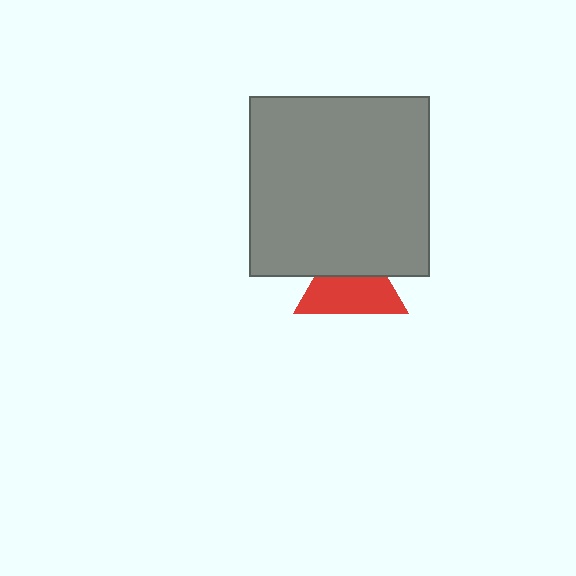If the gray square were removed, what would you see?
You would see the complete red triangle.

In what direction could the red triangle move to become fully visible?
The red triangle could move down. That would shift it out from behind the gray square entirely.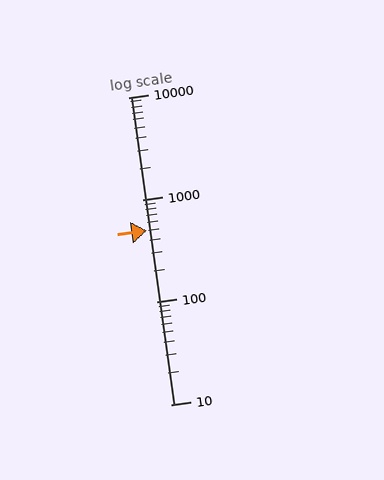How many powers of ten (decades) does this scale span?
The scale spans 3 decades, from 10 to 10000.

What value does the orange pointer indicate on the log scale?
The pointer indicates approximately 500.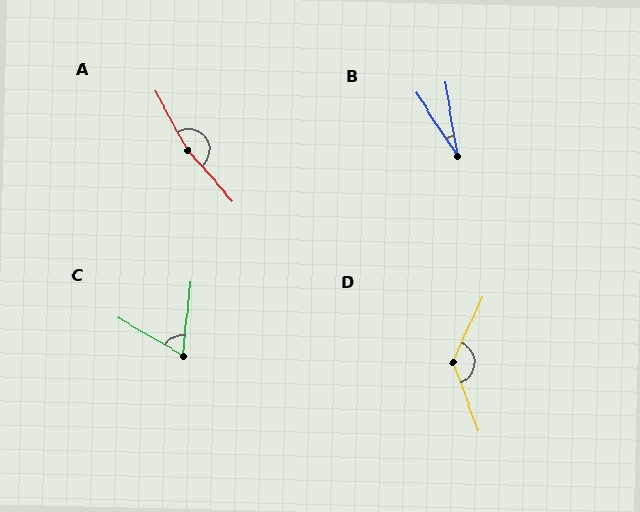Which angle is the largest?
A, at approximately 168 degrees.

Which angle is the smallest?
B, at approximately 24 degrees.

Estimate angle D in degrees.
Approximately 135 degrees.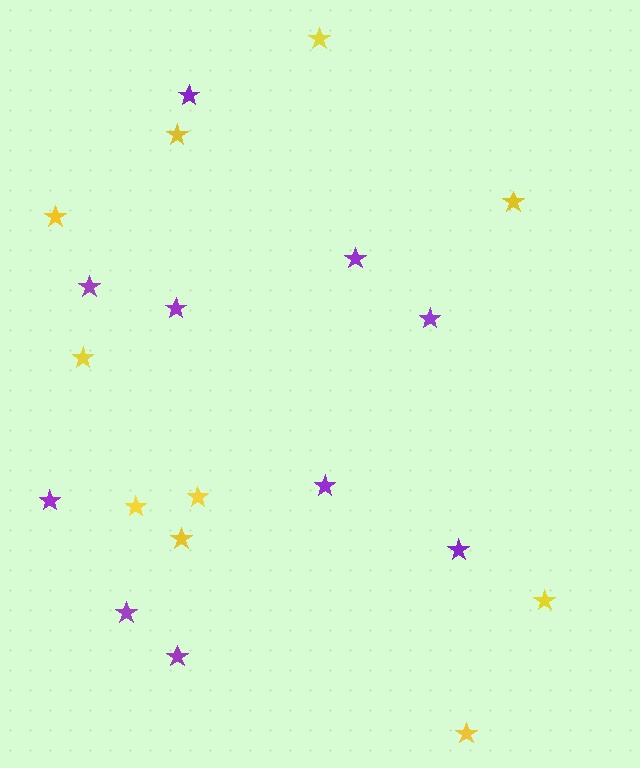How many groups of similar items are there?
There are 2 groups: one group of yellow stars (10) and one group of purple stars (10).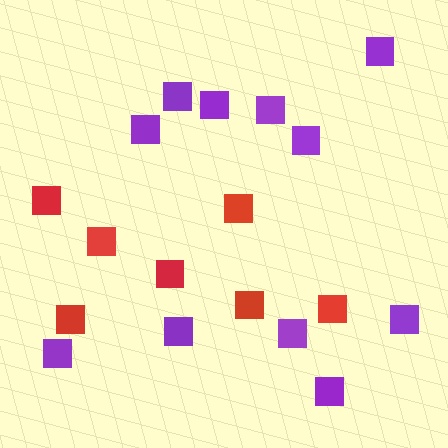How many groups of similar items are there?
There are 2 groups: one group of red squares (7) and one group of purple squares (11).